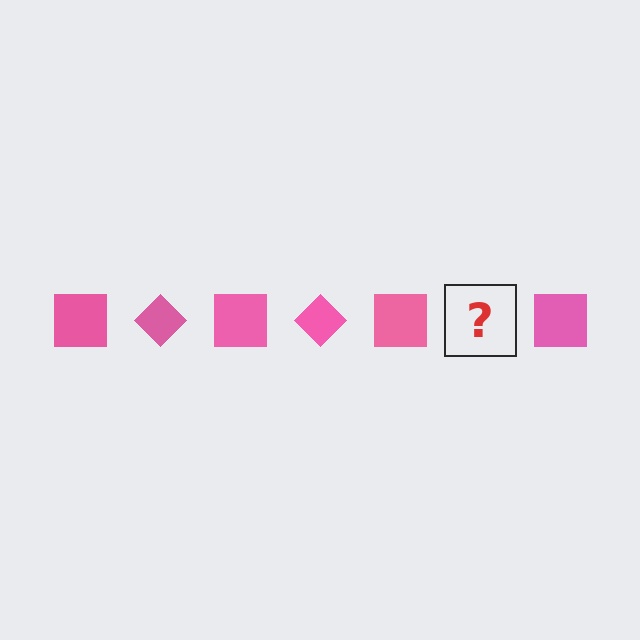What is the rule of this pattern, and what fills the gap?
The rule is that the pattern cycles through square, diamond shapes in pink. The gap should be filled with a pink diamond.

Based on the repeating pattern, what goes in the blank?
The blank should be a pink diamond.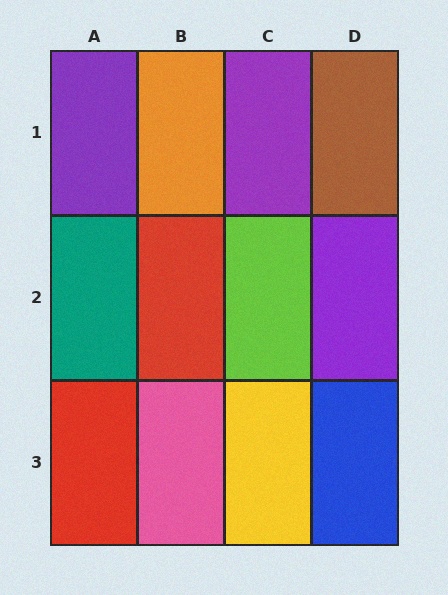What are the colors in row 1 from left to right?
Purple, orange, purple, brown.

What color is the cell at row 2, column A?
Teal.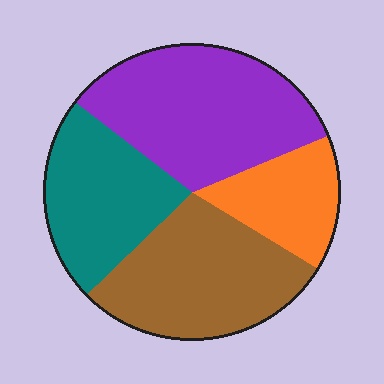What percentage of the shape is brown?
Brown covers around 30% of the shape.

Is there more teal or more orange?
Teal.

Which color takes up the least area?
Orange, at roughly 15%.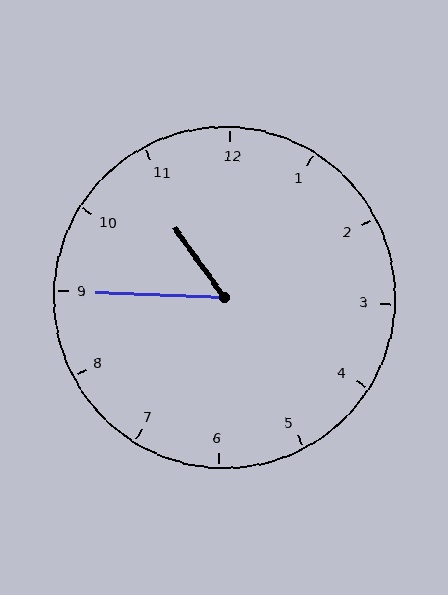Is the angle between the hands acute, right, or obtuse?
It is acute.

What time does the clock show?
10:45.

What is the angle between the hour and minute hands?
Approximately 52 degrees.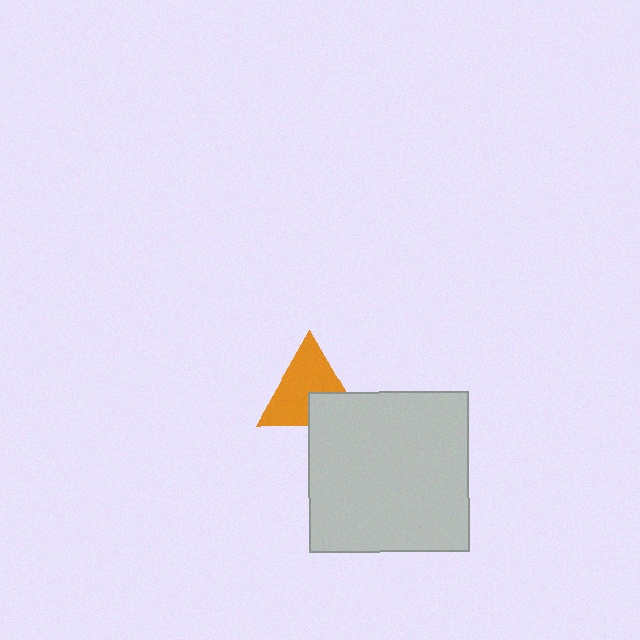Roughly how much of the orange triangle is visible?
Most of it is visible (roughly 69%).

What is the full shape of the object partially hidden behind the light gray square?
The partially hidden object is an orange triangle.